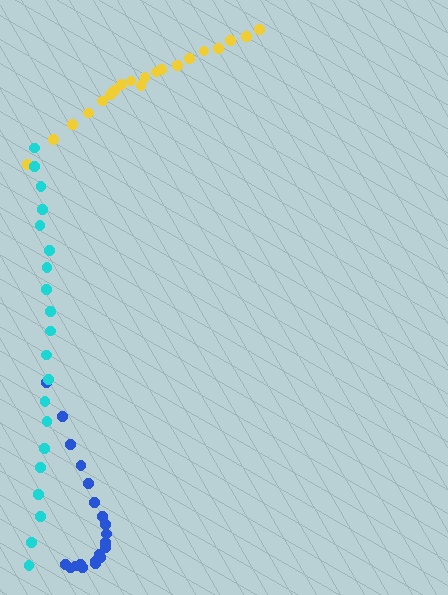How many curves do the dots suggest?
There are 3 distinct paths.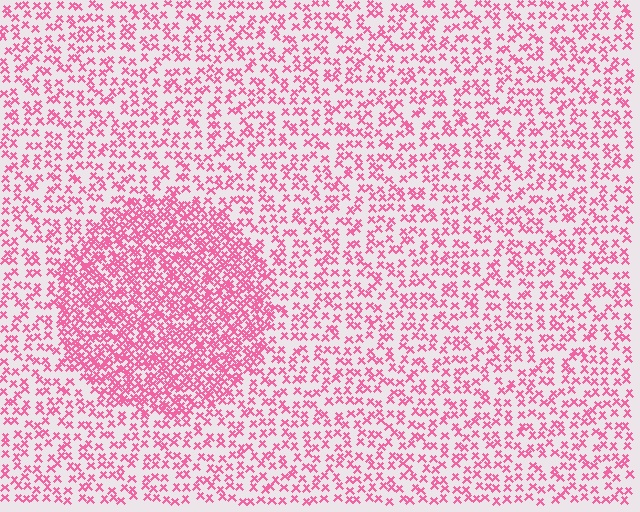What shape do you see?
I see a circle.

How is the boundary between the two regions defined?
The boundary is defined by a change in element density (approximately 2.3x ratio). All elements are the same color, size, and shape.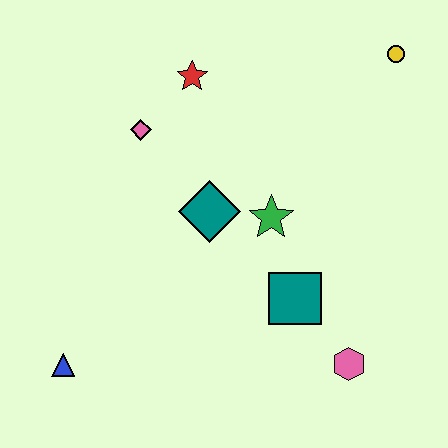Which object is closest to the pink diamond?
The red star is closest to the pink diamond.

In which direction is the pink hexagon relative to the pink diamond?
The pink hexagon is below the pink diamond.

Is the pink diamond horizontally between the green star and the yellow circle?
No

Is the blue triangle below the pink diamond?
Yes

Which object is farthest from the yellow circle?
The blue triangle is farthest from the yellow circle.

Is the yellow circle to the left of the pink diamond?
No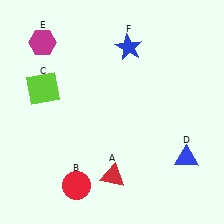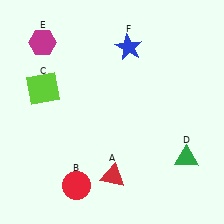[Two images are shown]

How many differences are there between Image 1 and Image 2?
There is 1 difference between the two images.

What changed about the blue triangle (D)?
In Image 1, D is blue. In Image 2, it changed to green.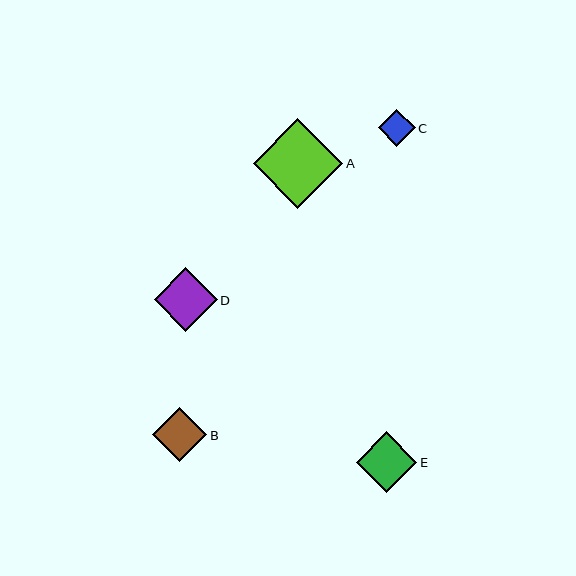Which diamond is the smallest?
Diamond C is the smallest with a size of approximately 37 pixels.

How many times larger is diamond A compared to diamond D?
Diamond A is approximately 1.4 times the size of diamond D.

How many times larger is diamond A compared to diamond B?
Diamond A is approximately 1.7 times the size of diamond B.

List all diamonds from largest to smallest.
From largest to smallest: A, D, E, B, C.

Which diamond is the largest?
Diamond A is the largest with a size of approximately 90 pixels.